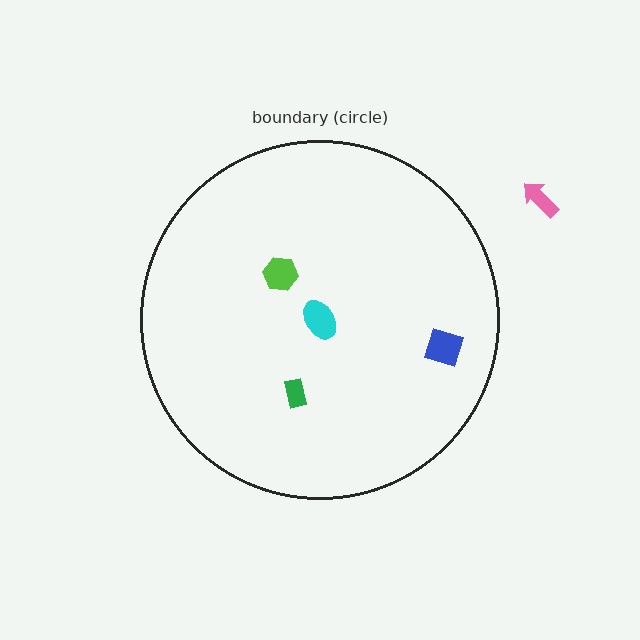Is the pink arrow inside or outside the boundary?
Outside.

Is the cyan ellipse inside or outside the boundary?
Inside.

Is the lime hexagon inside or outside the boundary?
Inside.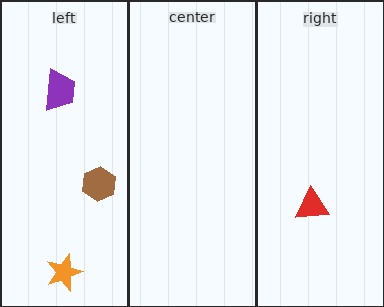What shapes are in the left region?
The purple trapezoid, the orange star, the brown hexagon.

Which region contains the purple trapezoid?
The left region.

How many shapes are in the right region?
1.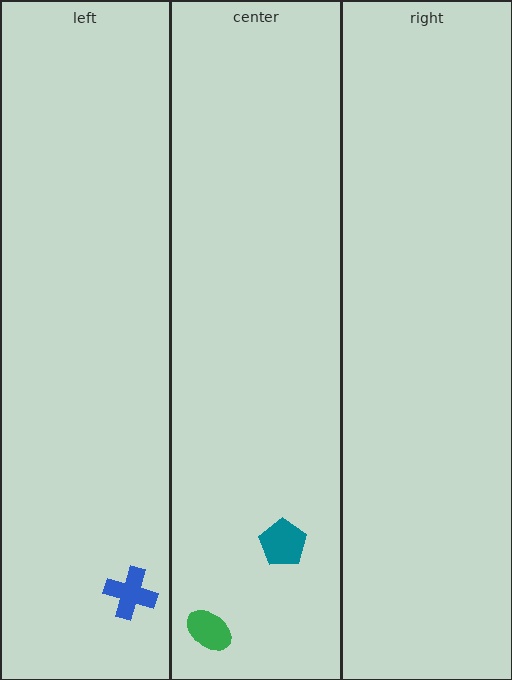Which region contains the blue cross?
The left region.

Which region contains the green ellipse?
The center region.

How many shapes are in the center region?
2.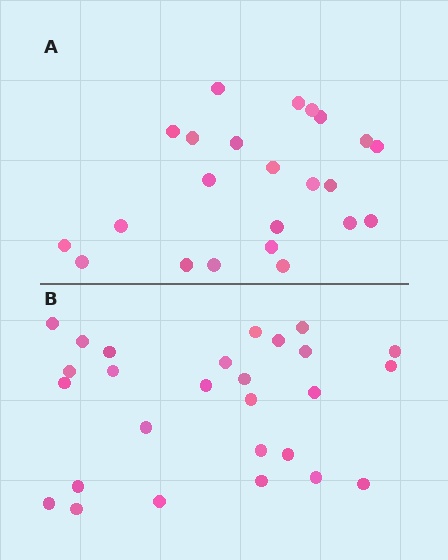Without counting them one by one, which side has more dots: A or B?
Region B (the bottom region) has more dots.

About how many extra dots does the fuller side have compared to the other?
Region B has about 4 more dots than region A.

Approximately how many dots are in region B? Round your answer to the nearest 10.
About 30 dots. (The exact count is 27, which rounds to 30.)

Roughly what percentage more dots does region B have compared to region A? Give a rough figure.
About 15% more.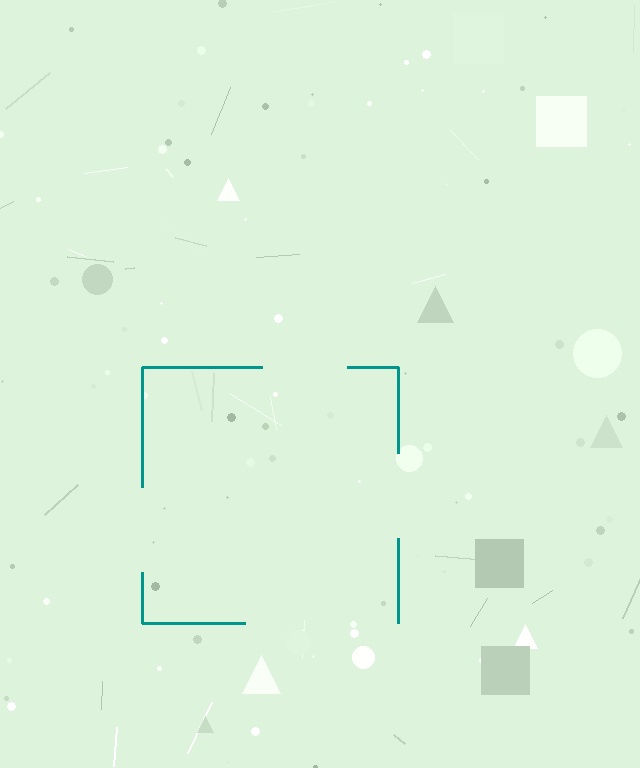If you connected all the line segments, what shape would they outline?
They would outline a square.